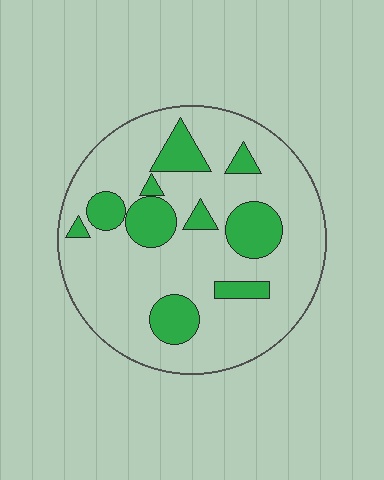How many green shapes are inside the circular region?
10.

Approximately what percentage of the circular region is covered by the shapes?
Approximately 20%.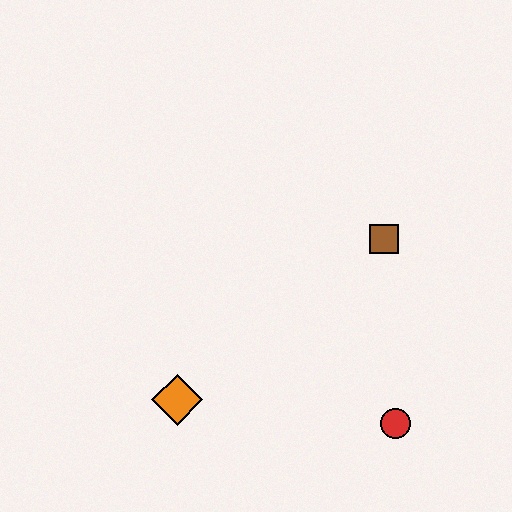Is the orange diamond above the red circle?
Yes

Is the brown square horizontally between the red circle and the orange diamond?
Yes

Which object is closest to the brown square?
The red circle is closest to the brown square.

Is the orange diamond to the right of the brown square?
No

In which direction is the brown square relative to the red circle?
The brown square is above the red circle.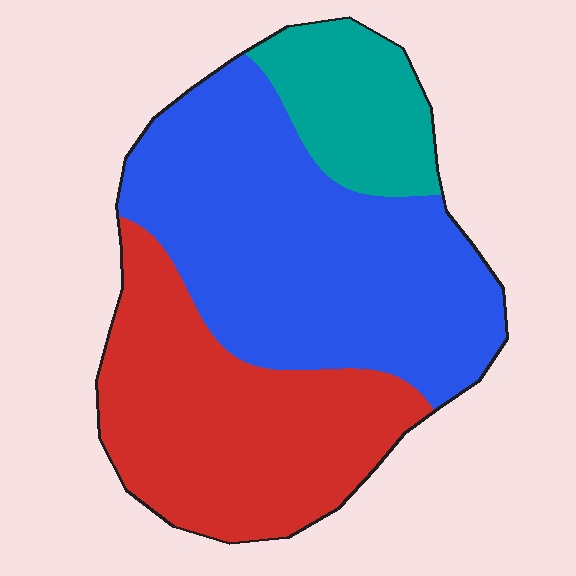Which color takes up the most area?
Blue, at roughly 50%.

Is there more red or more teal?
Red.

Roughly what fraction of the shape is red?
Red takes up about three eighths (3/8) of the shape.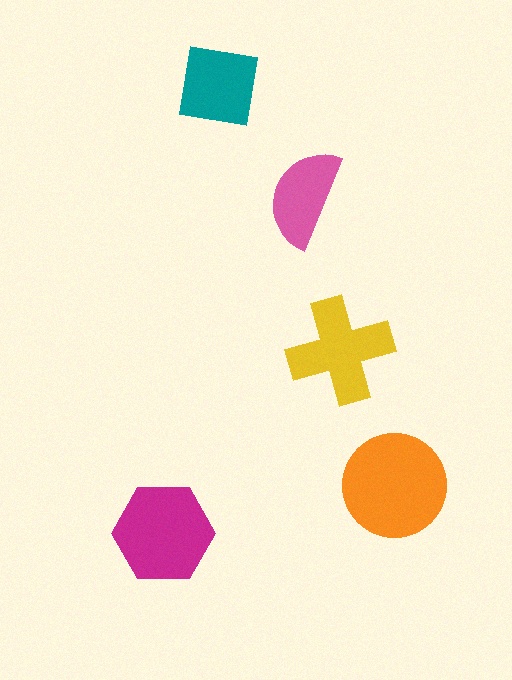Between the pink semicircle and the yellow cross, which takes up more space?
The yellow cross.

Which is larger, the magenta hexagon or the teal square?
The magenta hexagon.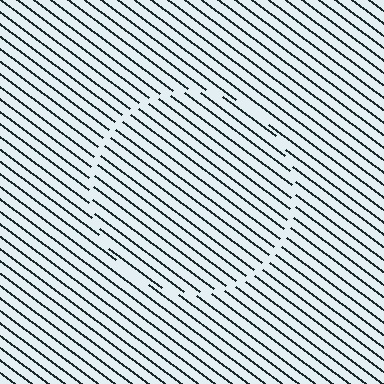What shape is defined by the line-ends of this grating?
An illusory circle. The interior of the shape contains the same grating, shifted by half a period — the contour is defined by the phase discontinuity where line-ends from the inner and outer gratings abut.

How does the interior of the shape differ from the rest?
The interior of the shape contains the same grating, shifted by half a period — the contour is defined by the phase discontinuity where line-ends from the inner and outer gratings abut.